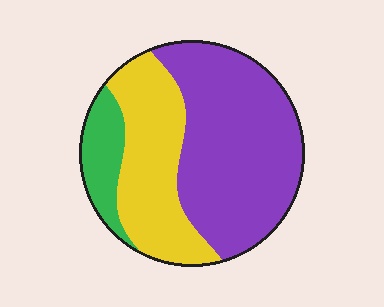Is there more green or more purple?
Purple.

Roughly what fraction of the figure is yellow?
Yellow covers 33% of the figure.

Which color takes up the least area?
Green, at roughly 10%.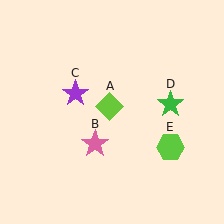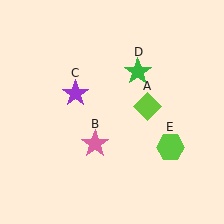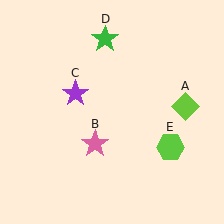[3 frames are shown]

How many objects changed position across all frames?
2 objects changed position: lime diamond (object A), green star (object D).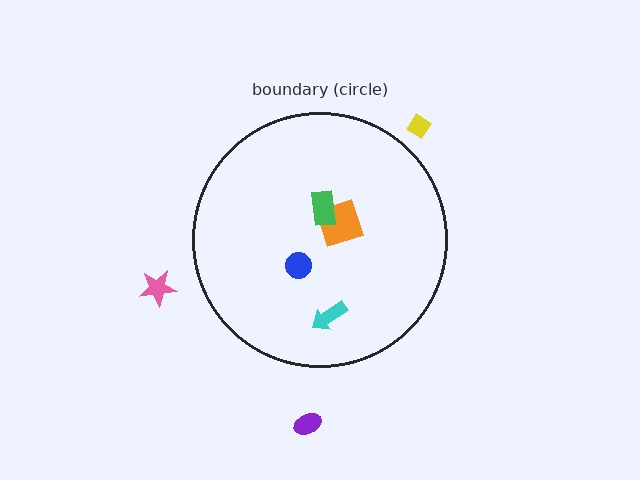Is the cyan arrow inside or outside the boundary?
Inside.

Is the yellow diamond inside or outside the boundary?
Outside.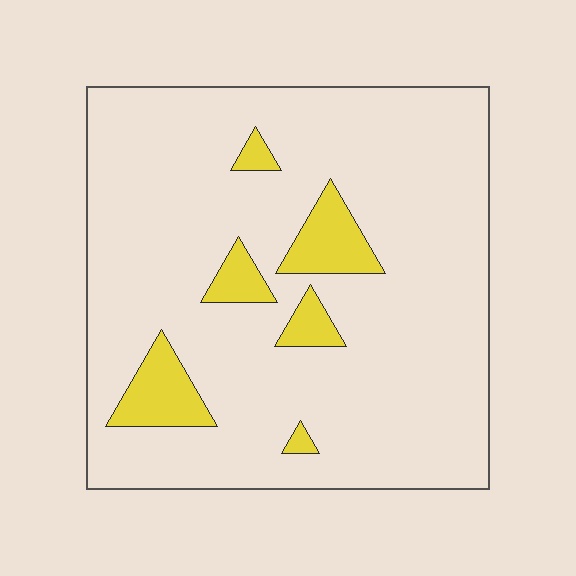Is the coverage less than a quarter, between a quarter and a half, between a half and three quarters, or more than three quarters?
Less than a quarter.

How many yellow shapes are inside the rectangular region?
6.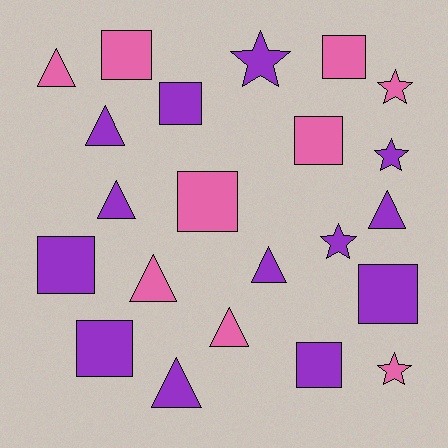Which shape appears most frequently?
Square, with 9 objects.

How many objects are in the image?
There are 22 objects.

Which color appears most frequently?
Purple, with 13 objects.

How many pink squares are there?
There are 4 pink squares.